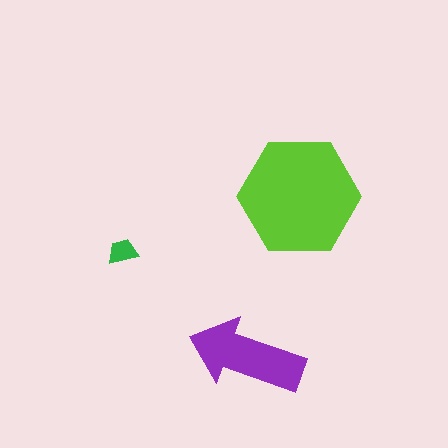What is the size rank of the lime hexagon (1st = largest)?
1st.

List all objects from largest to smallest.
The lime hexagon, the purple arrow, the green trapezoid.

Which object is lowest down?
The purple arrow is bottommost.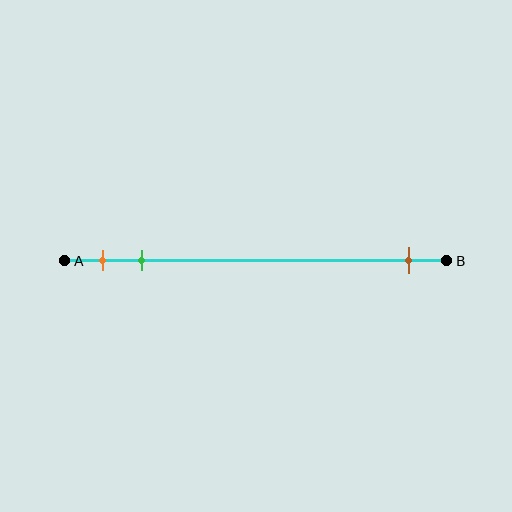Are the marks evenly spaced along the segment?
No, the marks are not evenly spaced.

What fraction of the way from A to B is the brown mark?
The brown mark is approximately 90% (0.9) of the way from A to B.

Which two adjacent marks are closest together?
The orange and green marks are the closest adjacent pair.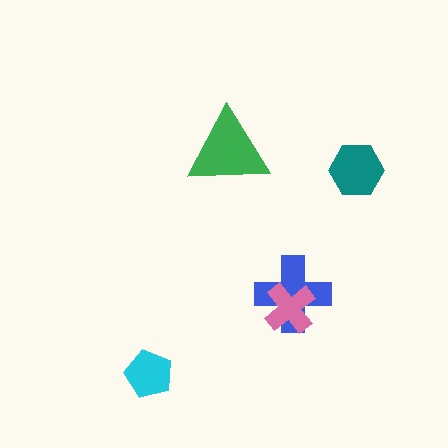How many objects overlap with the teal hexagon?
0 objects overlap with the teal hexagon.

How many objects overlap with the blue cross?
1 object overlaps with the blue cross.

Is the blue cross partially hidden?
Yes, it is partially covered by another shape.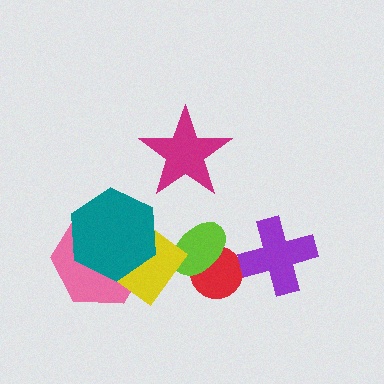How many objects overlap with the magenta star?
0 objects overlap with the magenta star.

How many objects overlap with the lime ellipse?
2 objects overlap with the lime ellipse.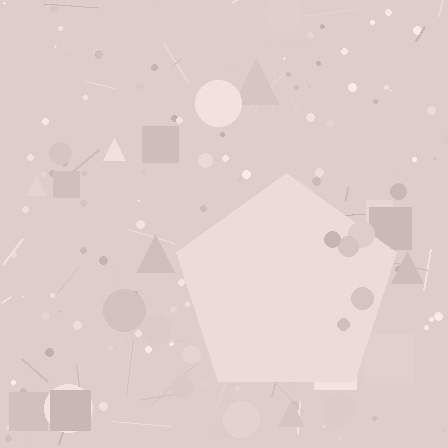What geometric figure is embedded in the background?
A pentagon is embedded in the background.